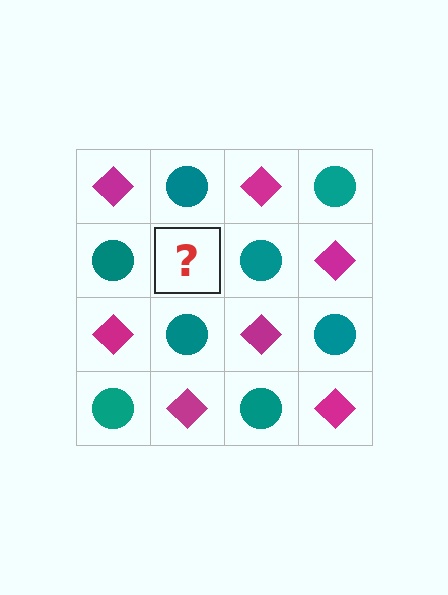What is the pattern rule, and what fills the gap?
The rule is that it alternates magenta diamond and teal circle in a checkerboard pattern. The gap should be filled with a magenta diamond.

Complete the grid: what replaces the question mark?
The question mark should be replaced with a magenta diamond.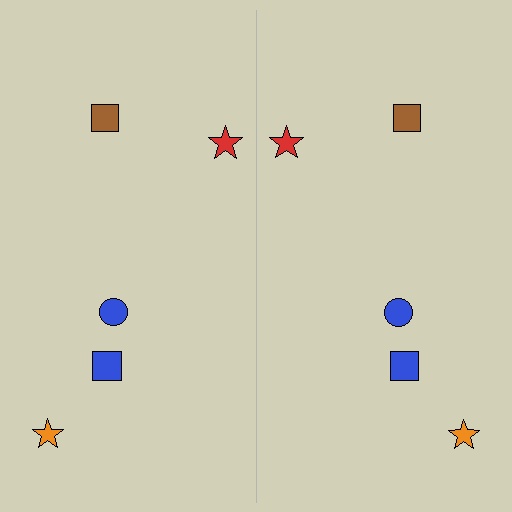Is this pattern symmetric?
Yes, this pattern has bilateral (reflection) symmetry.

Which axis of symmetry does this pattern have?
The pattern has a vertical axis of symmetry running through the center of the image.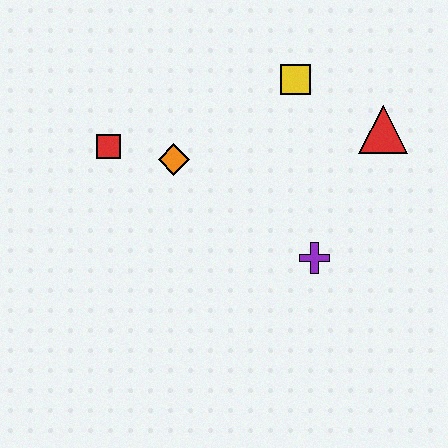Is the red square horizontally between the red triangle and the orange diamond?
No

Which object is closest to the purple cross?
The red triangle is closest to the purple cross.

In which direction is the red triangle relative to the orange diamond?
The red triangle is to the right of the orange diamond.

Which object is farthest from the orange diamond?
The red triangle is farthest from the orange diamond.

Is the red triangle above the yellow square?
No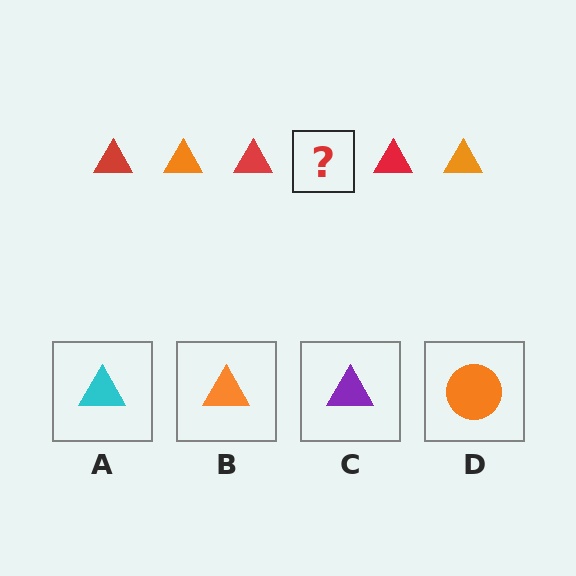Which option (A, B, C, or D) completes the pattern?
B.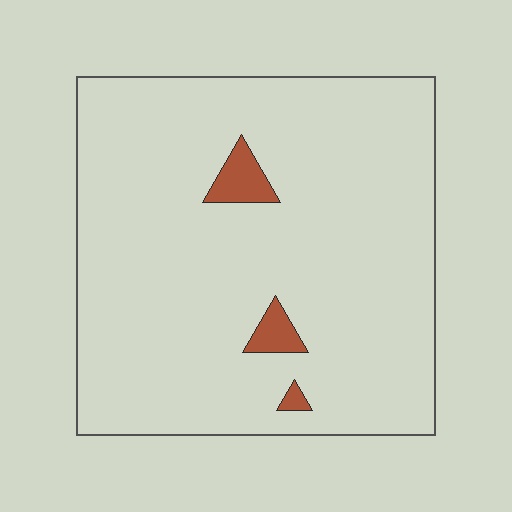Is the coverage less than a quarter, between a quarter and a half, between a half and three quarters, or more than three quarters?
Less than a quarter.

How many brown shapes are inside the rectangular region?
3.